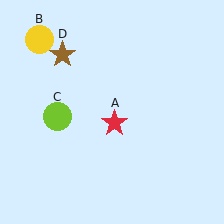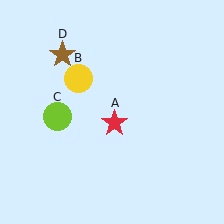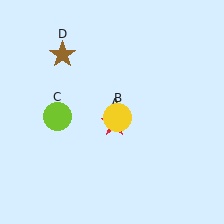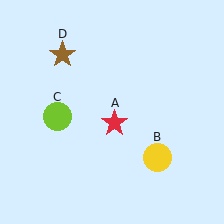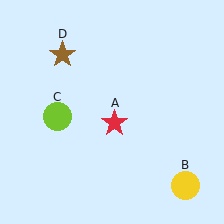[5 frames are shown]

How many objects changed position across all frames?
1 object changed position: yellow circle (object B).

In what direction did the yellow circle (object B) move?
The yellow circle (object B) moved down and to the right.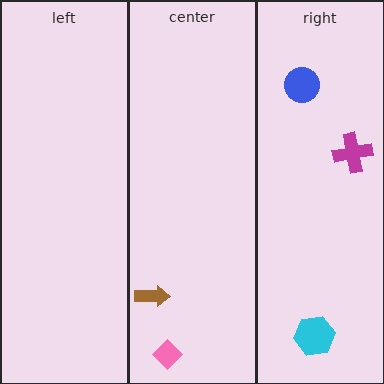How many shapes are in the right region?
3.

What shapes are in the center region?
The brown arrow, the pink diamond.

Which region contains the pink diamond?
The center region.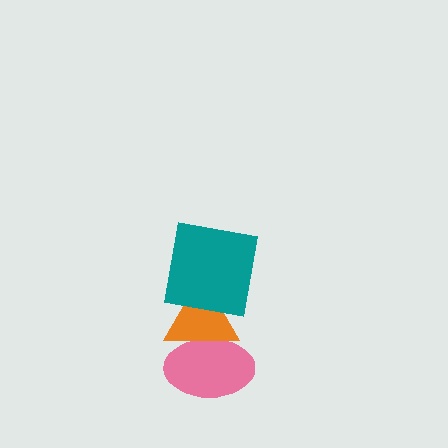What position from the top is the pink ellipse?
The pink ellipse is 3rd from the top.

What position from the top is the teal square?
The teal square is 1st from the top.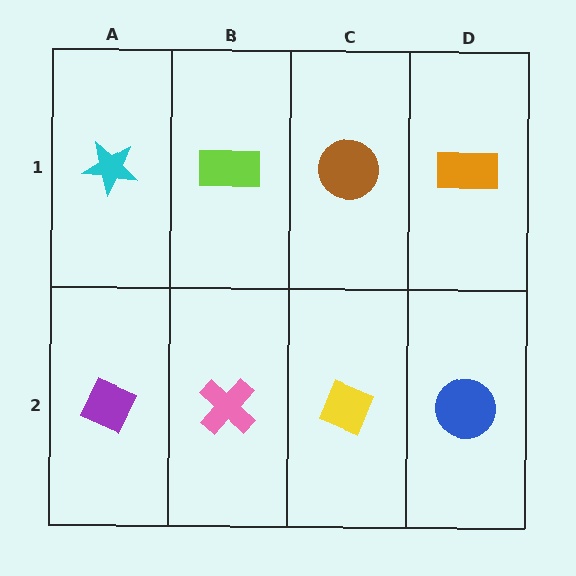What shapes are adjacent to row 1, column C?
A yellow diamond (row 2, column C), a lime rectangle (row 1, column B), an orange rectangle (row 1, column D).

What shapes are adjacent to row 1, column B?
A pink cross (row 2, column B), a cyan star (row 1, column A), a brown circle (row 1, column C).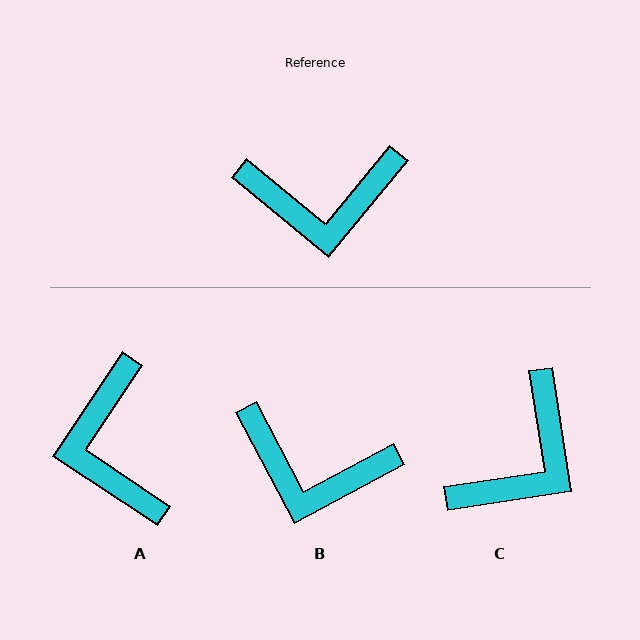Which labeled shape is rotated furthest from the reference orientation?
A, about 84 degrees away.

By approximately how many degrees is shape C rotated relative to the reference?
Approximately 48 degrees counter-clockwise.